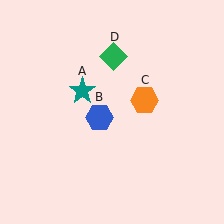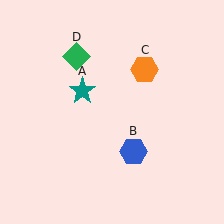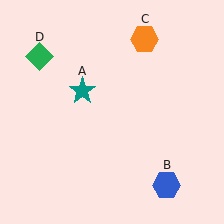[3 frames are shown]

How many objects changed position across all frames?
3 objects changed position: blue hexagon (object B), orange hexagon (object C), green diamond (object D).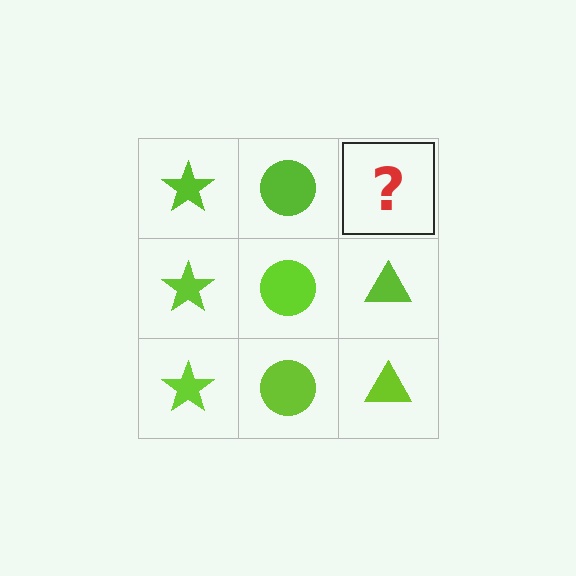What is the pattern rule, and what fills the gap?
The rule is that each column has a consistent shape. The gap should be filled with a lime triangle.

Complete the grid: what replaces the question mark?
The question mark should be replaced with a lime triangle.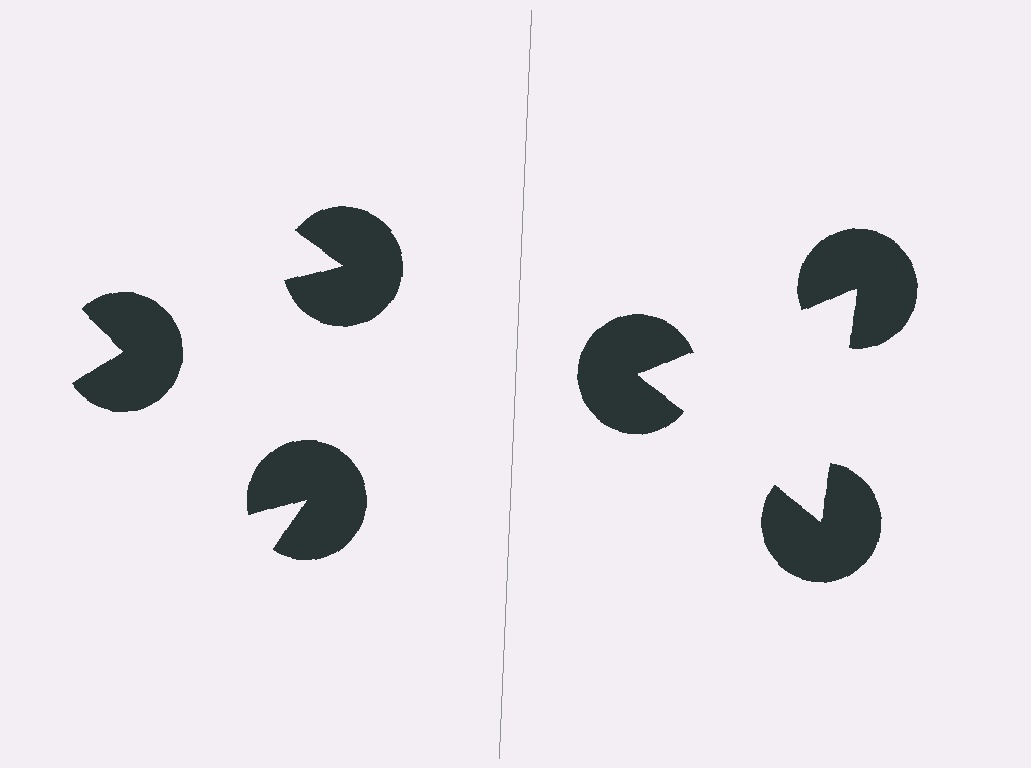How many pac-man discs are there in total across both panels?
6 — 3 on each side.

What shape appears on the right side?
An illusory triangle.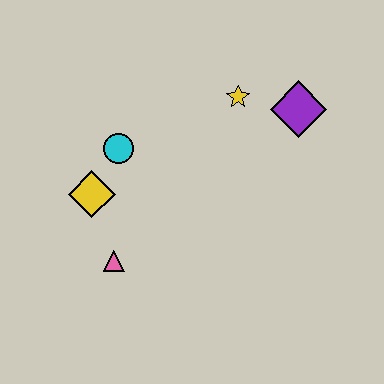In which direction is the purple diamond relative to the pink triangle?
The purple diamond is to the right of the pink triangle.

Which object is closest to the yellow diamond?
The cyan circle is closest to the yellow diamond.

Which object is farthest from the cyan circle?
The purple diamond is farthest from the cyan circle.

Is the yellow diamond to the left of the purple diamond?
Yes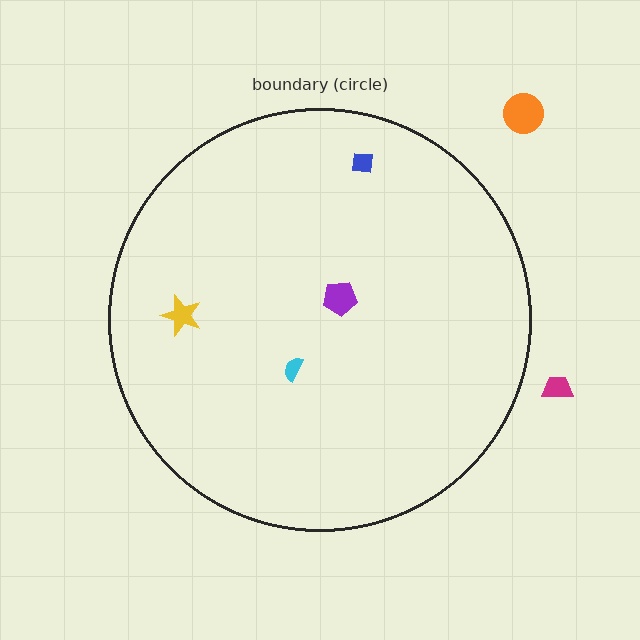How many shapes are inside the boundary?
4 inside, 2 outside.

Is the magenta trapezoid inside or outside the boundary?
Outside.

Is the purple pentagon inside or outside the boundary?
Inside.